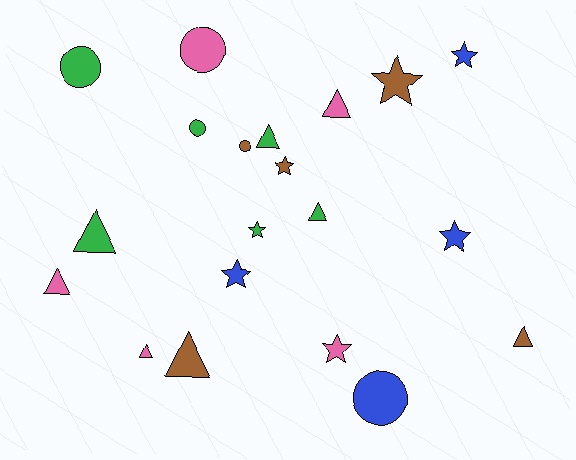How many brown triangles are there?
There are 2 brown triangles.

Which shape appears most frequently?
Triangle, with 8 objects.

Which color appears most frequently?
Green, with 6 objects.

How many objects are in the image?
There are 20 objects.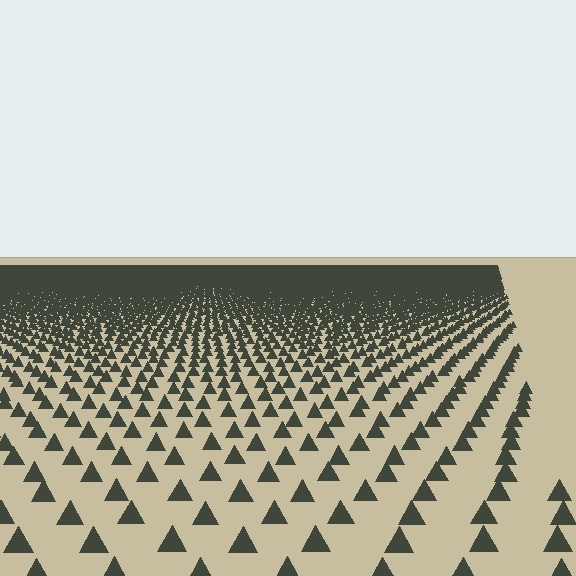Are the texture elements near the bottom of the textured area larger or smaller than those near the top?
Larger. Near the bottom, elements are closer to the viewer and appear at a bigger on-screen size.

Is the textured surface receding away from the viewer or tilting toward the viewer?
The surface is receding away from the viewer. Texture elements get smaller and denser toward the top.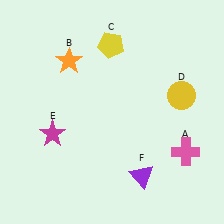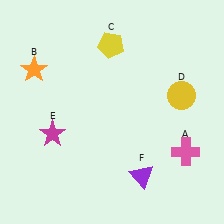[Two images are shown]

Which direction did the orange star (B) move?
The orange star (B) moved left.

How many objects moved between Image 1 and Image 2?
1 object moved between the two images.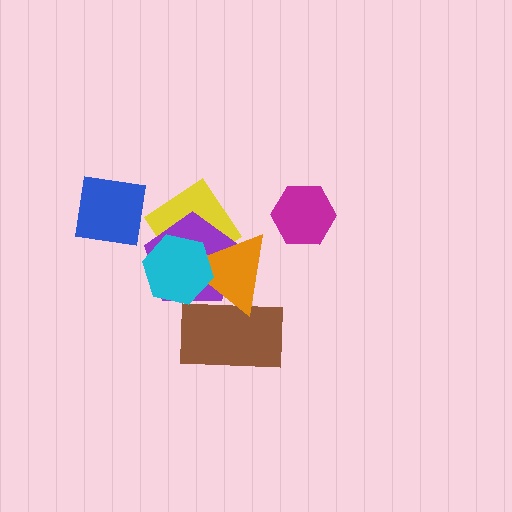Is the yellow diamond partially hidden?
Yes, it is partially covered by another shape.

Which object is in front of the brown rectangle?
The orange triangle is in front of the brown rectangle.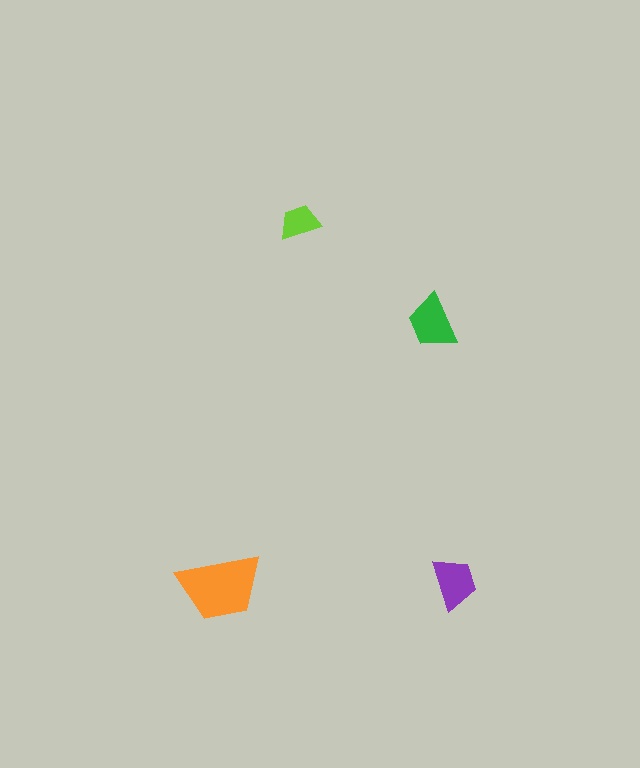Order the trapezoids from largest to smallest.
the orange one, the green one, the purple one, the lime one.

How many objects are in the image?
There are 4 objects in the image.